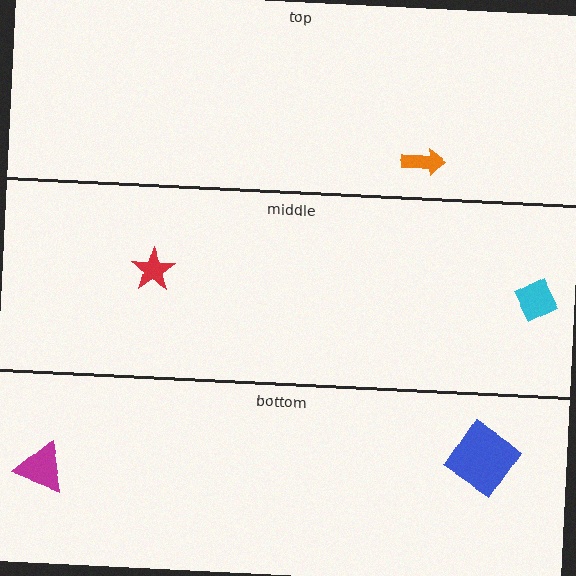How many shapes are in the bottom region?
2.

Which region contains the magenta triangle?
The bottom region.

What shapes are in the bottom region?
The magenta triangle, the blue diamond.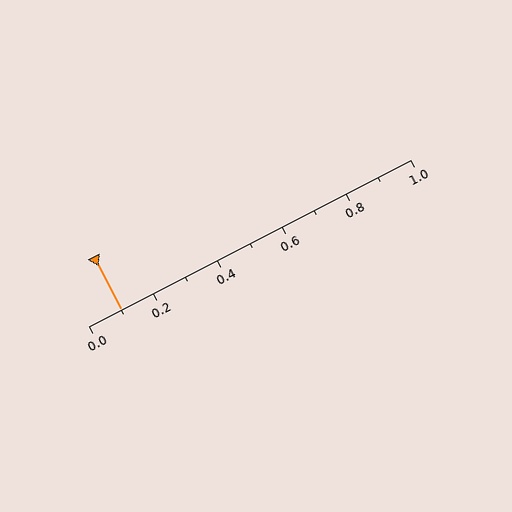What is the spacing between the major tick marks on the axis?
The major ticks are spaced 0.2 apart.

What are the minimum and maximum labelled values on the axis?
The axis runs from 0.0 to 1.0.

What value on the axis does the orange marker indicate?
The marker indicates approximately 0.1.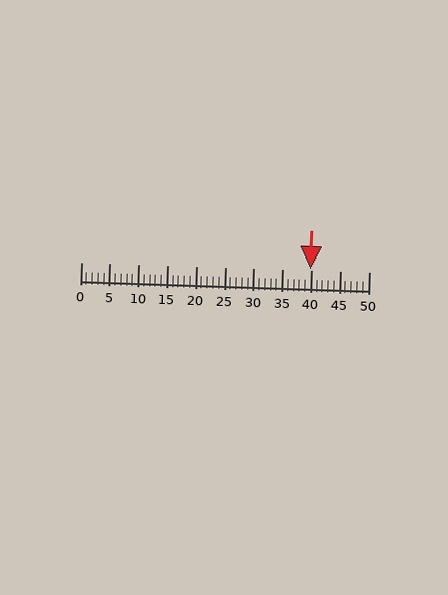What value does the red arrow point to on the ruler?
The red arrow points to approximately 40.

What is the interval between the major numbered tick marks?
The major tick marks are spaced 5 units apart.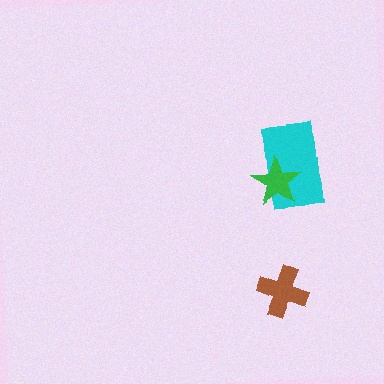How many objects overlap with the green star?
1 object overlaps with the green star.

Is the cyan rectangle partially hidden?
Yes, it is partially covered by another shape.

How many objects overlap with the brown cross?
0 objects overlap with the brown cross.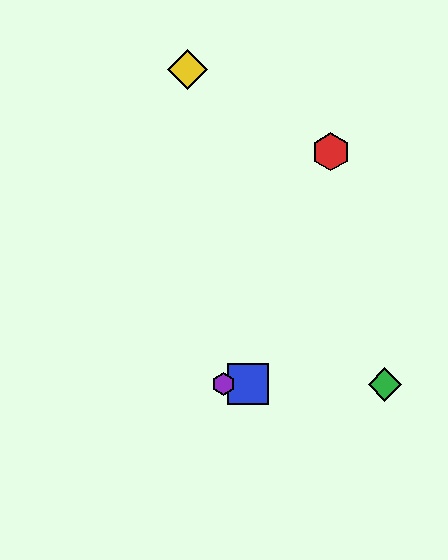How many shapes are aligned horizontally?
3 shapes (the blue square, the green diamond, the purple hexagon) are aligned horizontally.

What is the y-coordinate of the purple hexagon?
The purple hexagon is at y≈384.